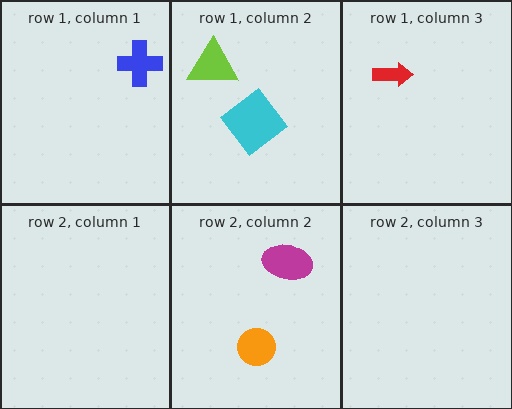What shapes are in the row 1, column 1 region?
The blue cross.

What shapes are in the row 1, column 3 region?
The red arrow.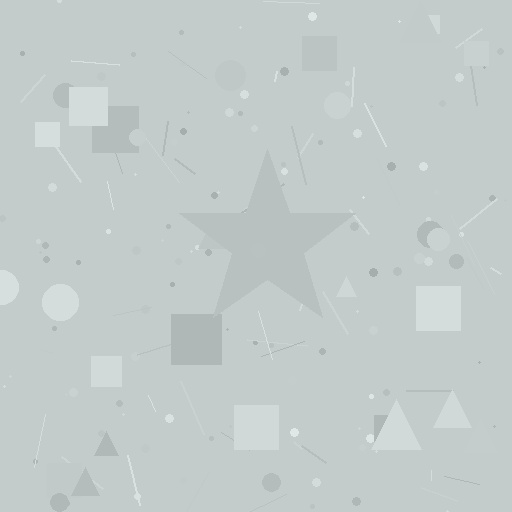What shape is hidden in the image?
A star is hidden in the image.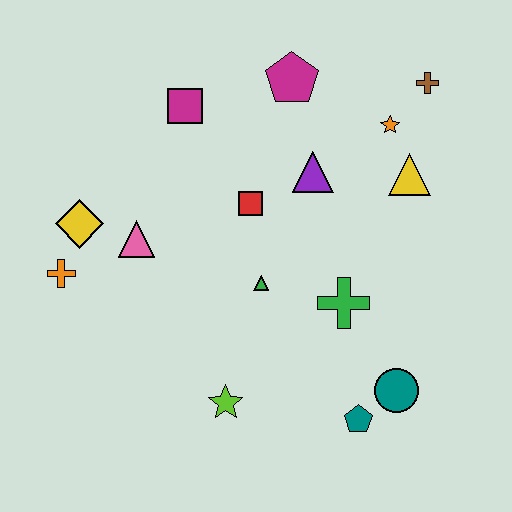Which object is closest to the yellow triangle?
The orange star is closest to the yellow triangle.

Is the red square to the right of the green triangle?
No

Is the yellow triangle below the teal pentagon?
No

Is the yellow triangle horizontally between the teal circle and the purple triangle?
No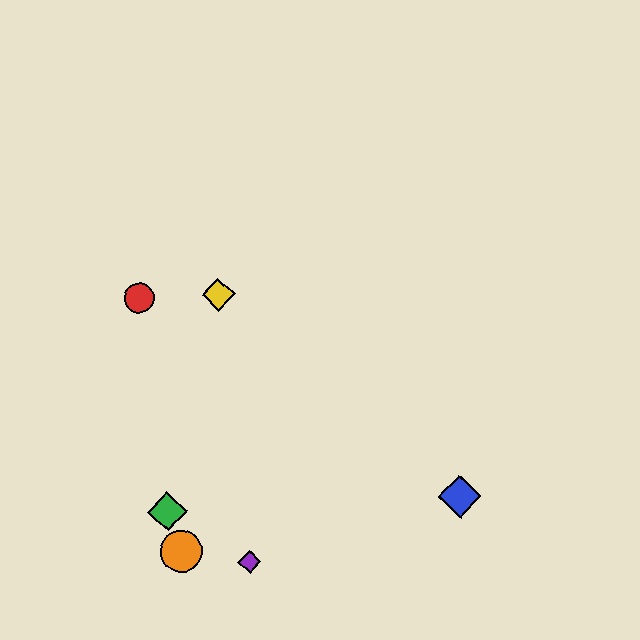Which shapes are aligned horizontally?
The red circle, the yellow diamond are aligned horizontally.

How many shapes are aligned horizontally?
2 shapes (the red circle, the yellow diamond) are aligned horizontally.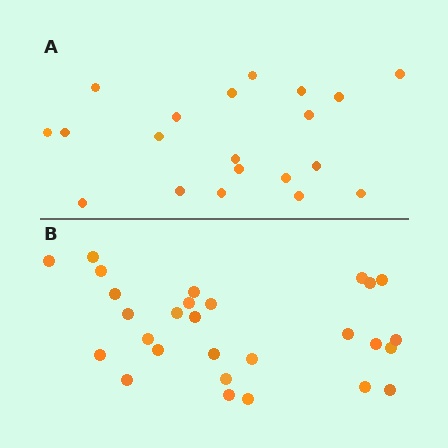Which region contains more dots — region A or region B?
Region B (the bottom region) has more dots.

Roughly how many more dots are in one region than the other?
Region B has roughly 8 or so more dots than region A.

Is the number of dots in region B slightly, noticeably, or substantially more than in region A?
Region B has noticeably more, but not dramatically so. The ratio is roughly 1.4 to 1.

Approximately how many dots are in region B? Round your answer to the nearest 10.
About 30 dots. (The exact count is 28, which rounds to 30.)